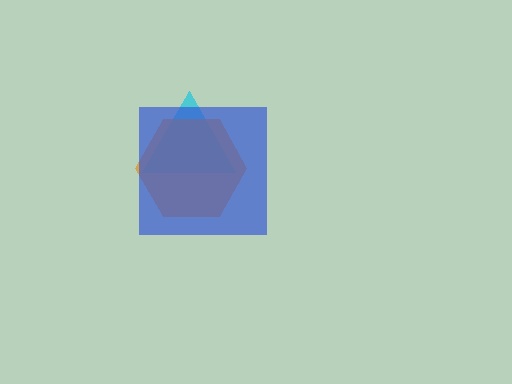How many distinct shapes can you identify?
There are 3 distinct shapes: a cyan triangle, an orange hexagon, a blue square.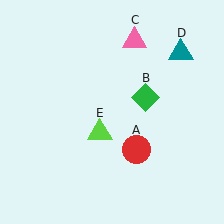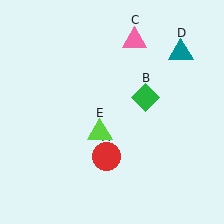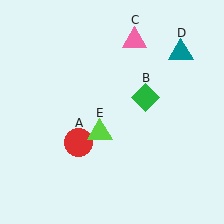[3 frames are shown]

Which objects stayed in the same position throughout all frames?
Green diamond (object B) and pink triangle (object C) and teal triangle (object D) and lime triangle (object E) remained stationary.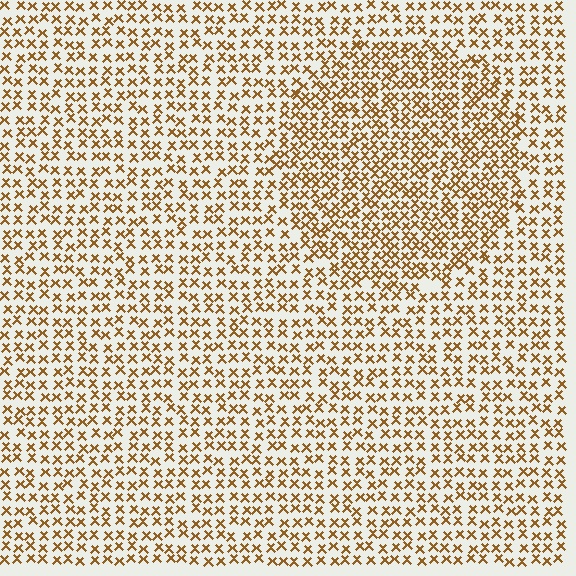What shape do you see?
I see a circle.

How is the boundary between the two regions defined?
The boundary is defined by a change in element density (approximately 1.6x ratio). All elements are the same color, size, and shape.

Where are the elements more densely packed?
The elements are more densely packed inside the circle boundary.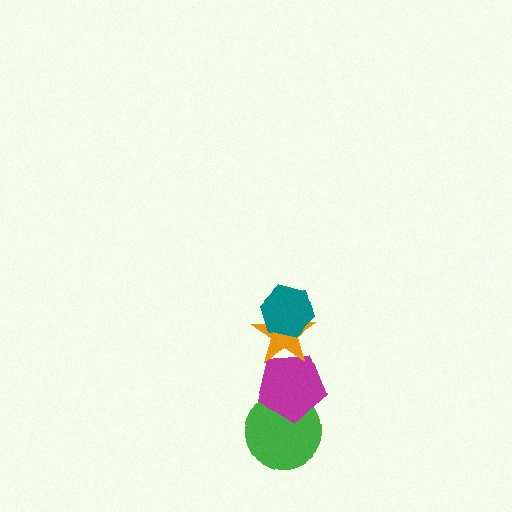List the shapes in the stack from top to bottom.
From top to bottom: the teal hexagon, the orange star, the magenta pentagon, the green circle.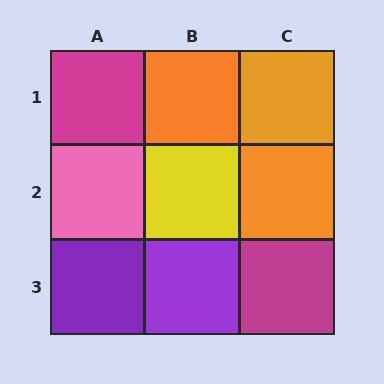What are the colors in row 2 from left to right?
Pink, yellow, orange.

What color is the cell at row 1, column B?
Orange.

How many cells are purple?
2 cells are purple.